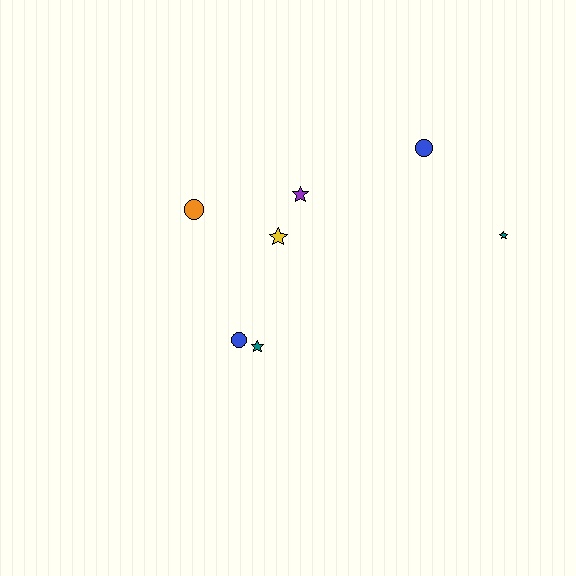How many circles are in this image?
There are 3 circles.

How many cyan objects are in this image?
There are no cyan objects.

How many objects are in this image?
There are 7 objects.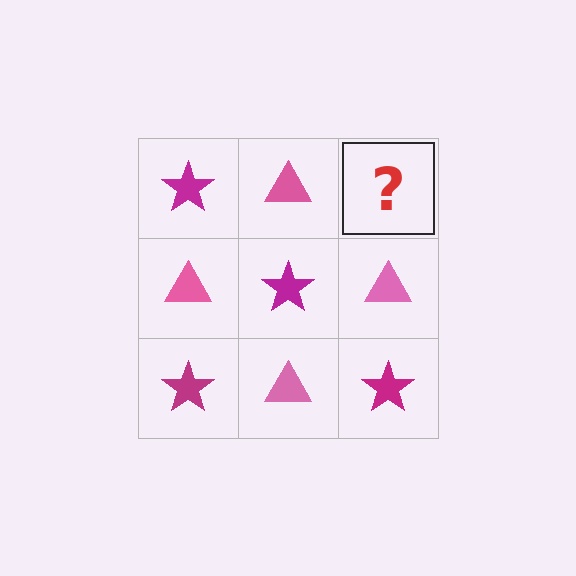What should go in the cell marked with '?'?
The missing cell should contain a magenta star.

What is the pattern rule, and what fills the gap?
The rule is that it alternates magenta star and pink triangle in a checkerboard pattern. The gap should be filled with a magenta star.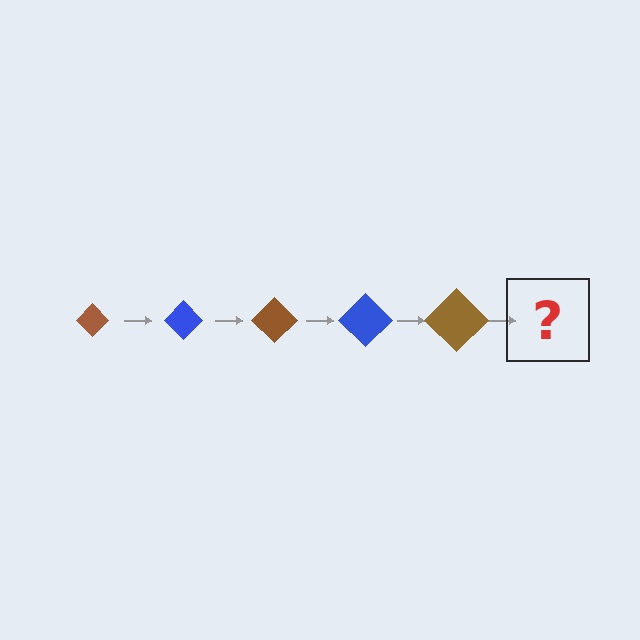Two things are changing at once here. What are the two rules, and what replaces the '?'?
The two rules are that the diamond grows larger each step and the color cycles through brown and blue. The '?' should be a blue diamond, larger than the previous one.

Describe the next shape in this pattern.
It should be a blue diamond, larger than the previous one.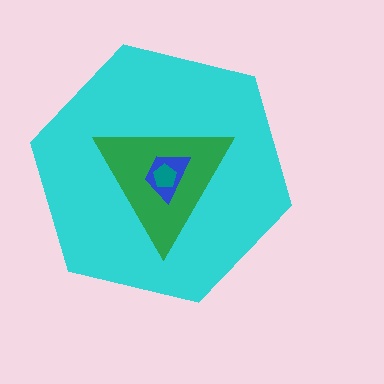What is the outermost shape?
The cyan hexagon.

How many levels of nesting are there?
4.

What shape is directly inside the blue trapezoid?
The teal pentagon.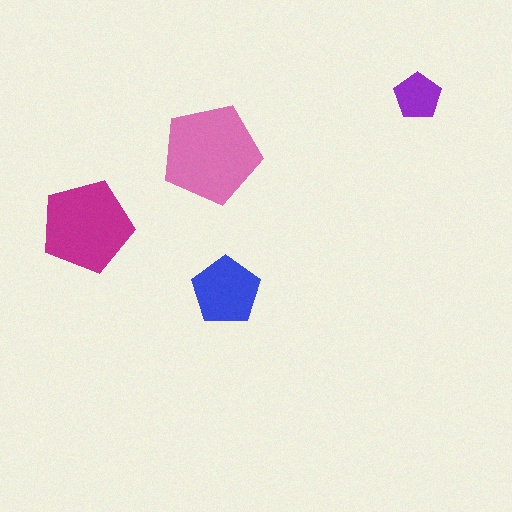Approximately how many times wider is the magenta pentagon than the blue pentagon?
About 1.5 times wider.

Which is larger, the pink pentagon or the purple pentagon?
The pink one.